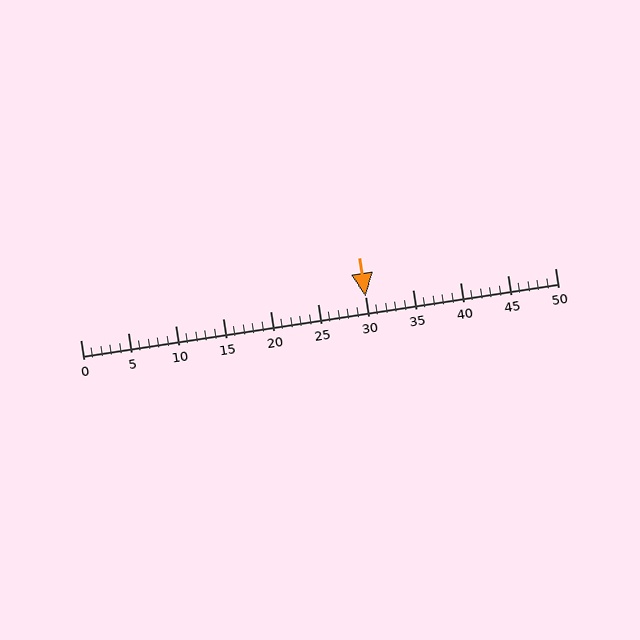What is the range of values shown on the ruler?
The ruler shows values from 0 to 50.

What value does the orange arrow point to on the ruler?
The orange arrow points to approximately 30.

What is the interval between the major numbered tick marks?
The major tick marks are spaced 5 units apart.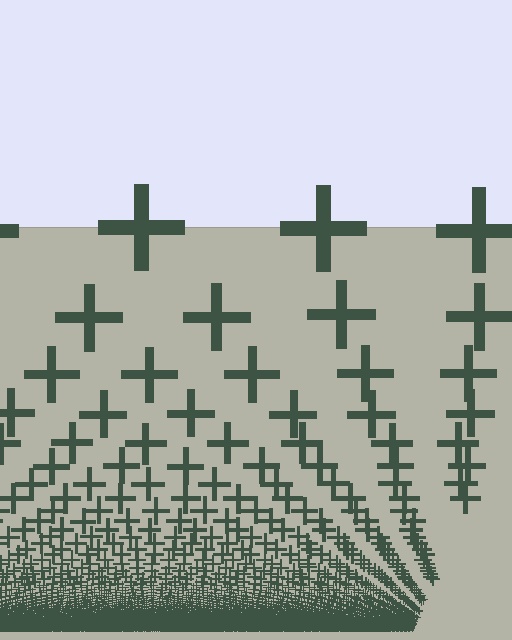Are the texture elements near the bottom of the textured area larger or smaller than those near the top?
Smaller. The gradient is inverted — elements near the bottom are smaller and denser.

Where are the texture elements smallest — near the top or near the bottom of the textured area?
Near the bottom.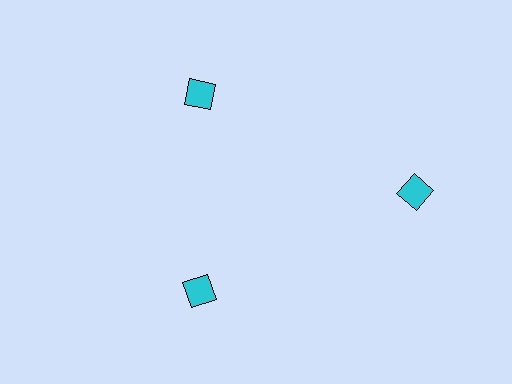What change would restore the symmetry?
The symmetry would be restored by moving it inward, back onto the ring so that all 3 diamonds sit at equal angles and equal distance from the center.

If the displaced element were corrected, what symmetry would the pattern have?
It would have 3-fold rotational symmetry — the pattern would map onto itself every 120 degrees.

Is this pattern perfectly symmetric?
No. The 3 cyan diamonds are arranged in a ring, but one element near the 3 o'clock position is pushed outward from the center, breaking the 3-fold rotational symmetry.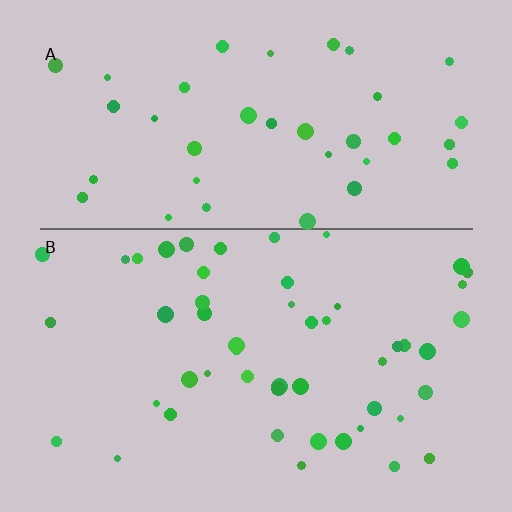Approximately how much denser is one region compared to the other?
Approximately 1.3× — region B over region A.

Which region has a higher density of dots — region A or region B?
B (the bottom).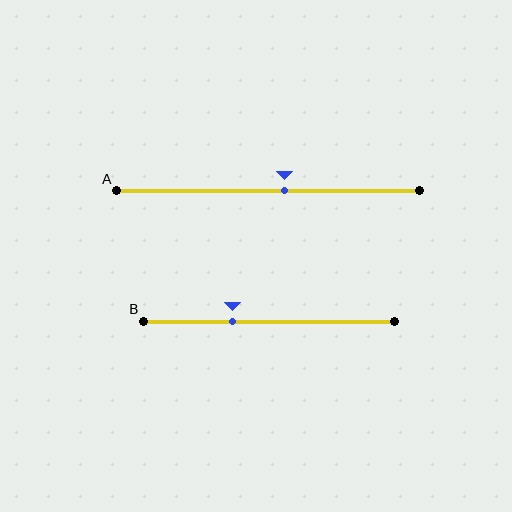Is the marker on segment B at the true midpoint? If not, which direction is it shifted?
No, the marker on segment B is shifted to the left by about 15% of the segment length.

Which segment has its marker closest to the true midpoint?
Segment A has its marker closest to the true midpoint.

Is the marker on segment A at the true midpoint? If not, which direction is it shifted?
No, the marker on segment A is shifted to the right by about 5% of the segment length.